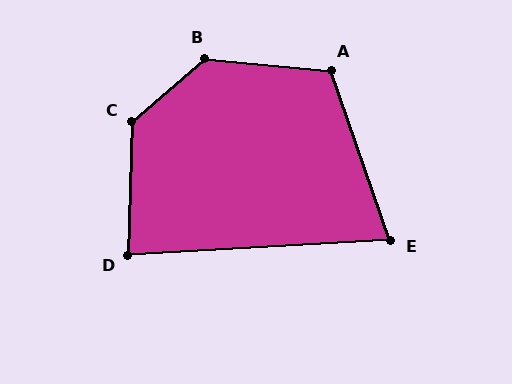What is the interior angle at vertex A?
Approximately 115 degrees (obtuse).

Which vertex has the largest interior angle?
B, at approximately 134 degrees.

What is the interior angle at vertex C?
Approximately 132 degrees (obtuse).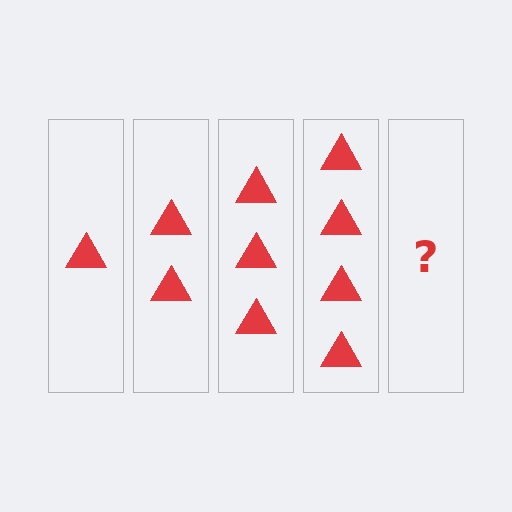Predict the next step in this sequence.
The next step is 5 triangles.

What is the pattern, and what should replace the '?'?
The pattern is that each step adds one more triangle. The '?' should be 5 triangles.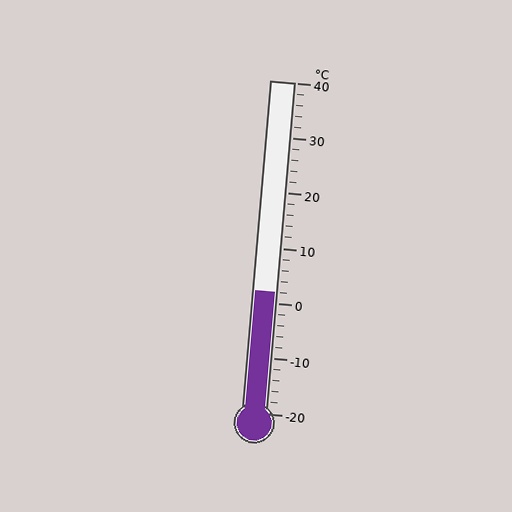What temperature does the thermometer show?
The thermometer shows approximately 2°C.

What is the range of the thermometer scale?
The thermometer scale ranges from -20°C to 40°C.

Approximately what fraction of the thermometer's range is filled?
The thermometer is filled to approximately 35% of its range.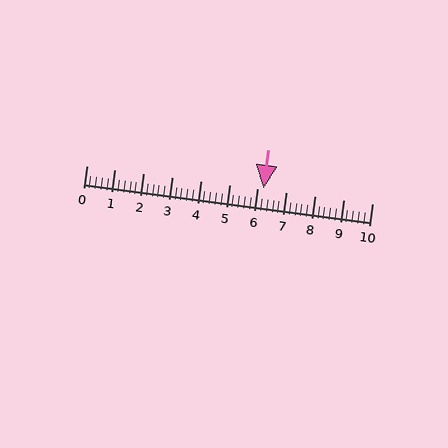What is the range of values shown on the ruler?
The ruler shows values from 0 to 10.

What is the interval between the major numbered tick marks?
The major tick marks are spaced 1 units apart.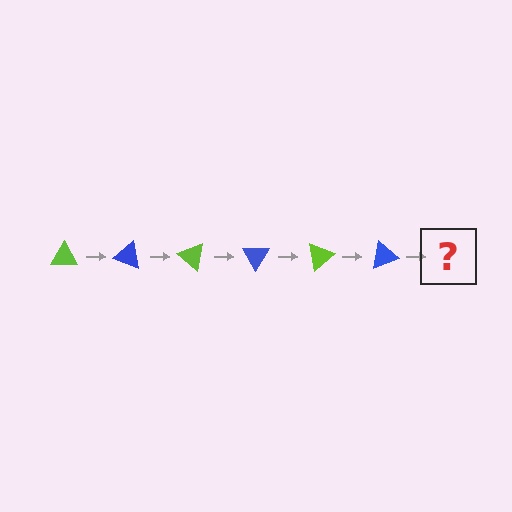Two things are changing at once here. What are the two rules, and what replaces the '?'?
The two rules are that it rotates 20 degrees each step and the color cycles through lime and blue. The '?' should be a lime triangle, rotated 120 degrees from the start.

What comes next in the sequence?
The next element should be a lime triangle, rotated 120 degrees from the start.